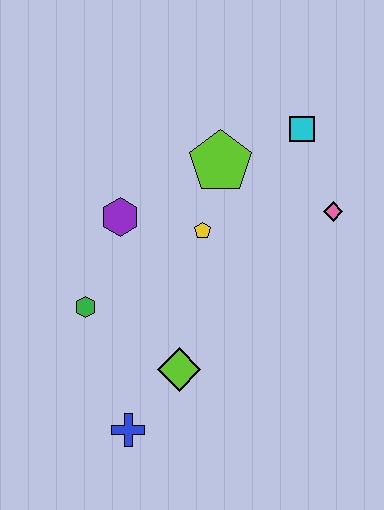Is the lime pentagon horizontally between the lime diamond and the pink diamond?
Yes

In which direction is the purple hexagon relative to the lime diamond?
The purple hexagon is above the lime diamond.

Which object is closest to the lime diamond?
The blue cross is closest to the lime diamond.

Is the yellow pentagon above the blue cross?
Yes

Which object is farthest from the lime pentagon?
The blue cross is farthest from the lime pentagon.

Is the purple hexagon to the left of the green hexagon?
No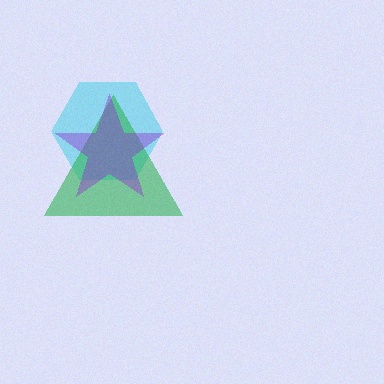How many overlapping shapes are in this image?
There are 3 overlapping shapes in the image.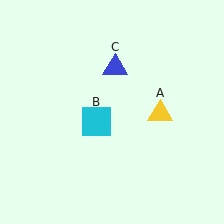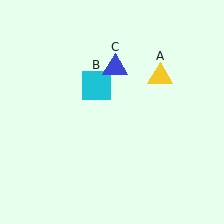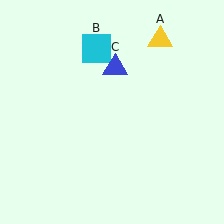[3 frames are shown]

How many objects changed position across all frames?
2 objects changed position: yellow triangle (object A), cyan square (object B).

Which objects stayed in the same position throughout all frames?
Blue triangle (object C) remained stationary.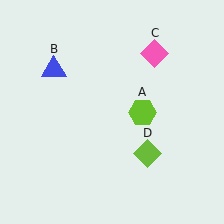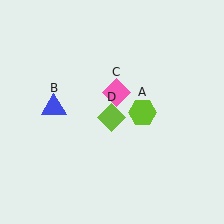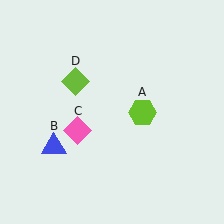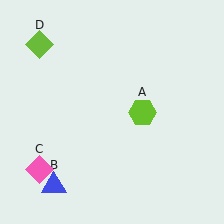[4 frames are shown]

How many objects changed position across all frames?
3 objects changed position: blue triangle (object B), pink diamond (object C), lime diamond (object D).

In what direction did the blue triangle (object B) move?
The blue triangle (object B) moved down.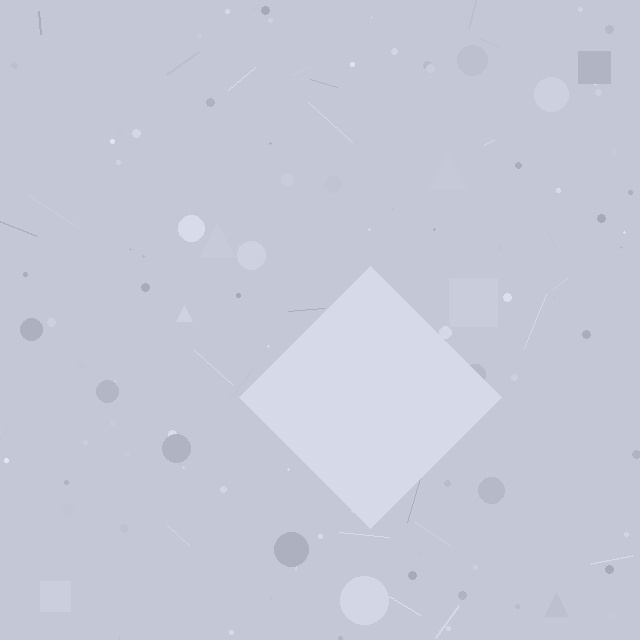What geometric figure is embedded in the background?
A diamond is embedded in the background.